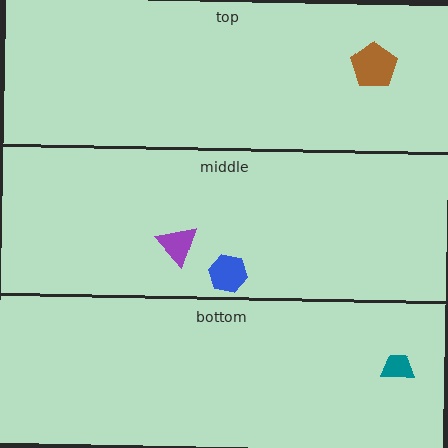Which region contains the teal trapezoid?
The bottom region.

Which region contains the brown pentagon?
The top region.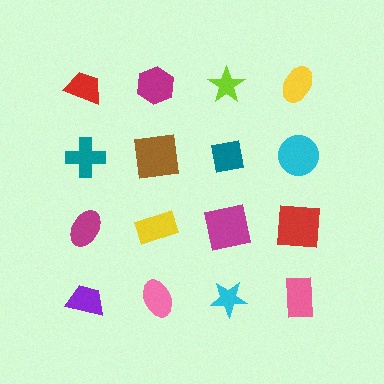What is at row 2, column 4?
A cyan circle.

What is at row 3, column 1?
A magenta ellipse.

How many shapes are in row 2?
4 shapes.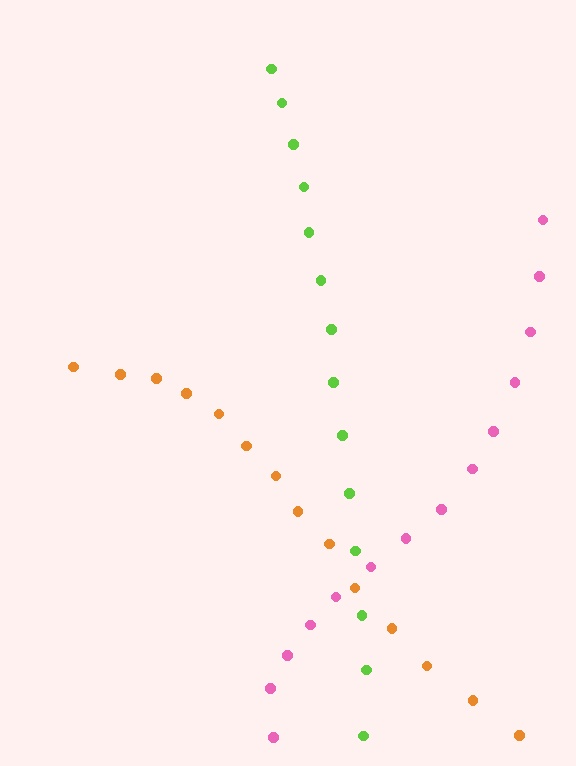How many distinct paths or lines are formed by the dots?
There are 3 distinct paths.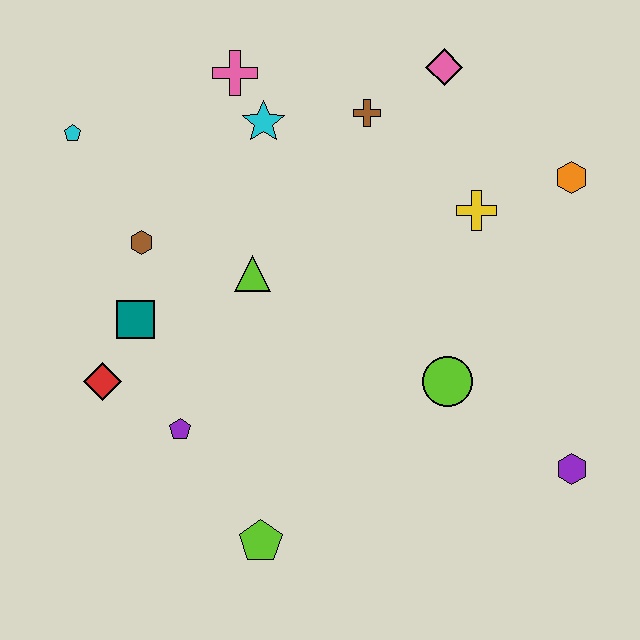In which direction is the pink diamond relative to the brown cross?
The pink diamond is to the right of the brown cross.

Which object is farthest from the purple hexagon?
The cyan pentagon is farthest from the purple hexagon.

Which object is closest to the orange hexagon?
The yellow cross is closest to the orange hexagon.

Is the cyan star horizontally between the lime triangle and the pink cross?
No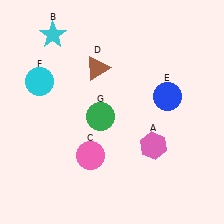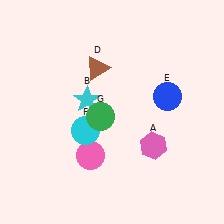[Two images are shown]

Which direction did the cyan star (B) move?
The cyan star (B) moved down.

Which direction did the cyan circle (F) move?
The cyan circle (F) moved down.